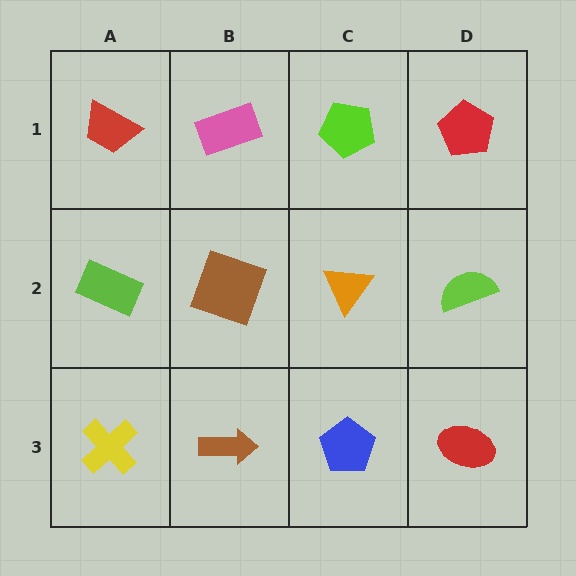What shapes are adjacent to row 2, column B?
A pink rectangle (row 1, column B), a brown arrow (row 3, column B), a lime rectangle (row 2, column A), an orange triangle (row 2, column C).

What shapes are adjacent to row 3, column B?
A brown square (row 2, column B), a yellow cross (row 3, column A), a blue pentagon (row 3, column C).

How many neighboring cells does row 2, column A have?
3.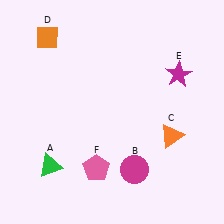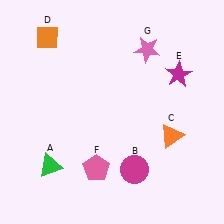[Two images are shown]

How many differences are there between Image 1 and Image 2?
There is 1 difference between the two images.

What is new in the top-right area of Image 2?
A pink star (G) was added in the top-right area of Image 2.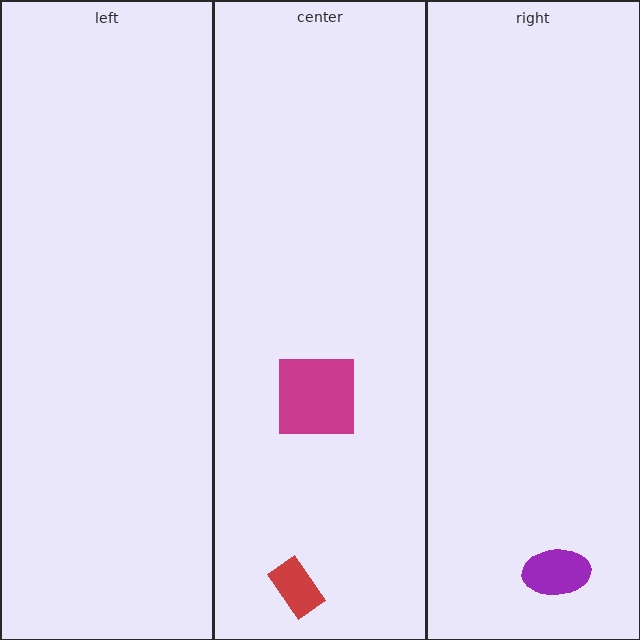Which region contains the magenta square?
The center region.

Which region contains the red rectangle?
The center region.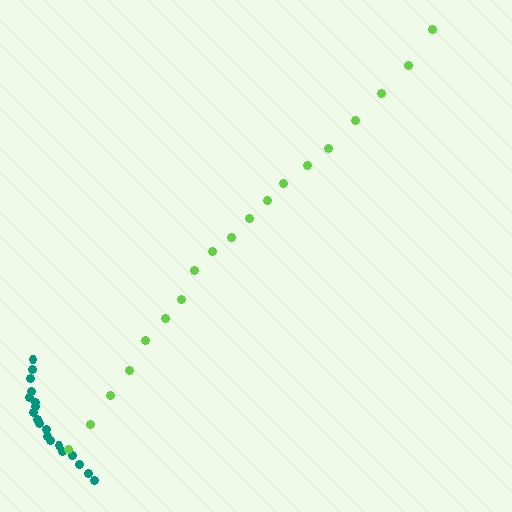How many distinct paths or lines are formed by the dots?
There are 2 distinct paths.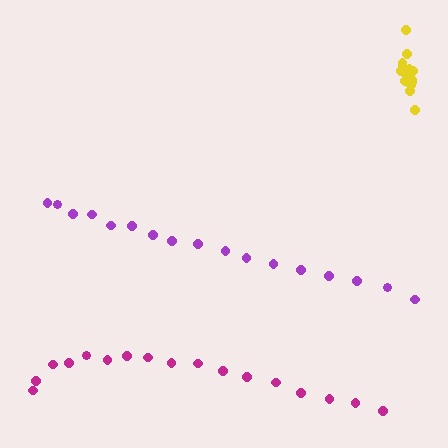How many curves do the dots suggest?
There are 3 distinct paths.